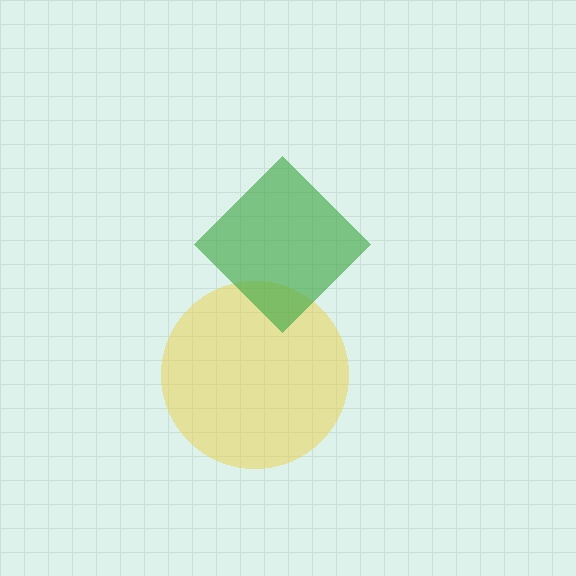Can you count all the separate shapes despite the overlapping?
Yes, there are 2 separate shapes.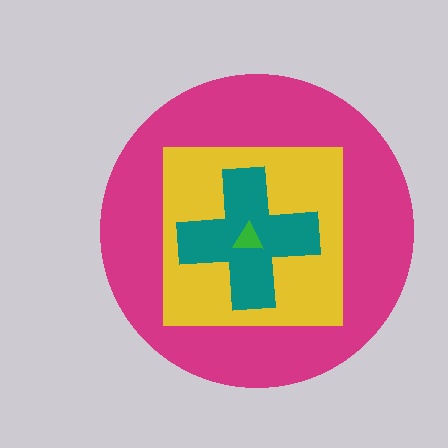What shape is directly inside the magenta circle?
The yellow square.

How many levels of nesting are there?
4.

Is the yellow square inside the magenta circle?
Yes.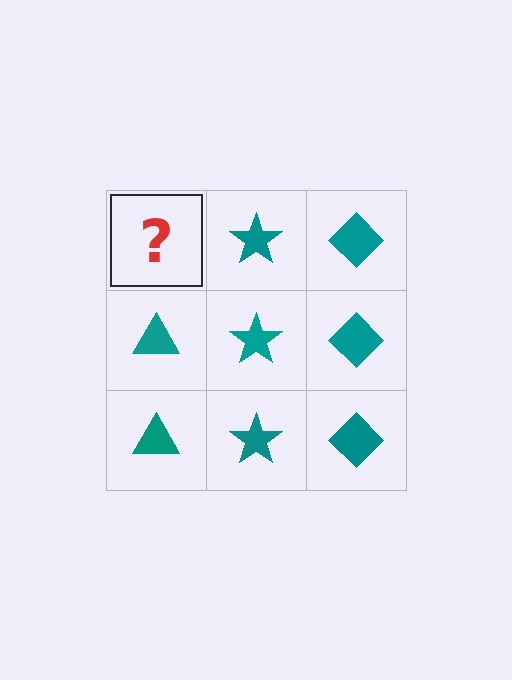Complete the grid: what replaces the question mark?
The question mark should be replaced with a teal triangle.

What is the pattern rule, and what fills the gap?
The rule is that each column has a consistent shape. The gap should be filled with a teal triangle.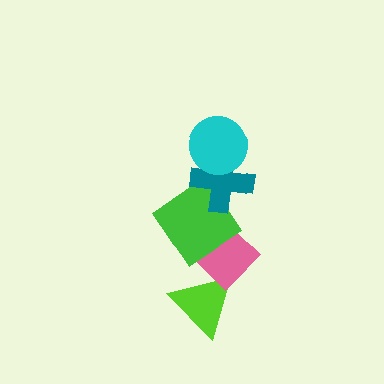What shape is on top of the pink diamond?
The green diamond is on top of the pink diamond.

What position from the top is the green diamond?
The green diamond is 3rd from the top.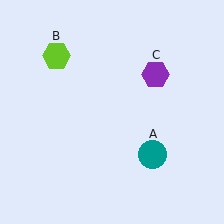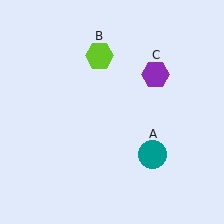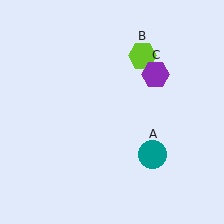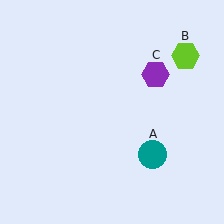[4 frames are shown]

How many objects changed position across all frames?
1 object changed position: lime hexagon (object B).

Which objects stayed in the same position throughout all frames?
Teal circle (object A) and purple hexagon (object C) remained stationary.